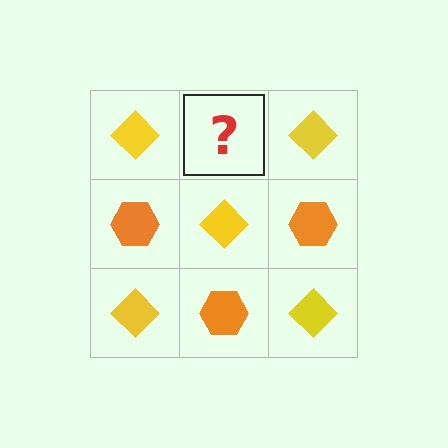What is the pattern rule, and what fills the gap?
The rule is that it alternates yellow diamond and orange hexagon in a checkerboard pattern. The gap should be filled with an orange hexagon.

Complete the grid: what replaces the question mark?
The question mark should be replaced with an orange hexagon.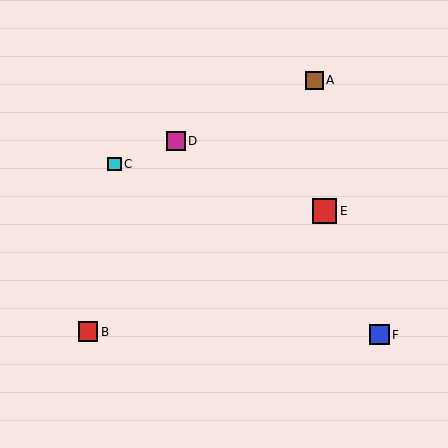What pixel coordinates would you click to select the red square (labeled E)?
Click at (325, 211) to select the red square E.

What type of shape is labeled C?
Shape C is a cyan square.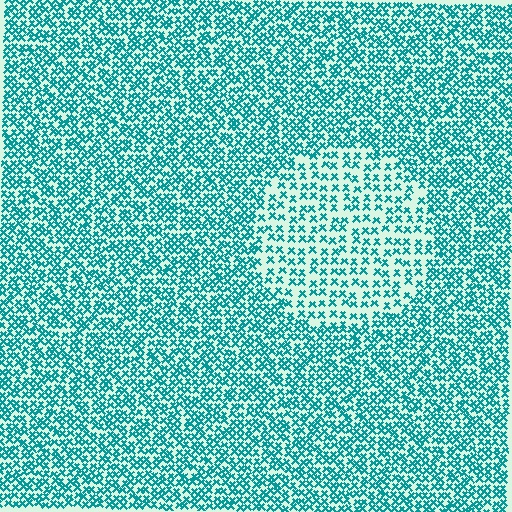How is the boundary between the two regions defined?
The boundary is defined by a change in element density (approximately 1.9x ratio). All elements are the same color, size, and shape.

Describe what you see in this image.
The image contains small teal elements arranged at two different densities. A circle-shaped region is visible where the elements are less densely packed than the surrounding area.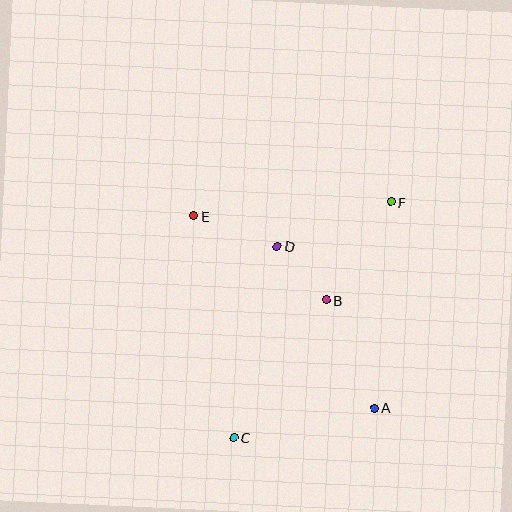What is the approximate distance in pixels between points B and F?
The distance between B and F is approximately 118 pixels.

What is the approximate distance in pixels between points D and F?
The distance between D and F is approximately 122 pixels.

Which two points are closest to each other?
Points B and D are closest to each other.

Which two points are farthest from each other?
Points C and F are farthest from each other.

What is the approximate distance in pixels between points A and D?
The distance between A and D is approximately 189 pixels.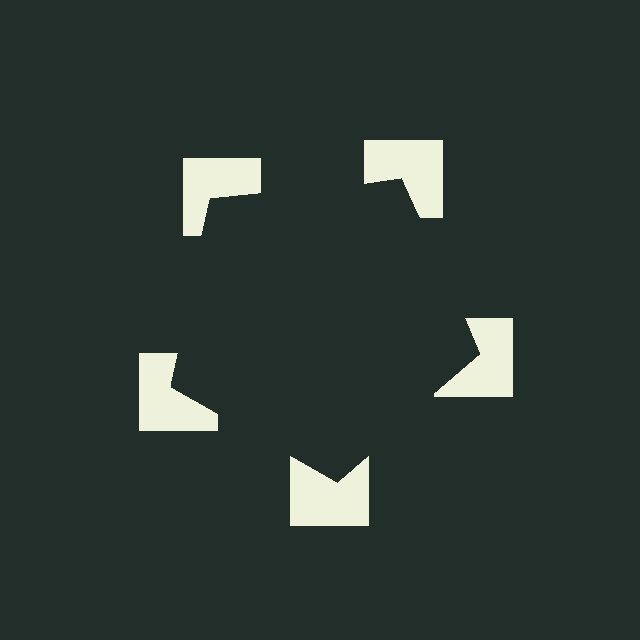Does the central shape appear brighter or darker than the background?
It typically appears slightly darker than the background, even though no actual brightness change is drawn.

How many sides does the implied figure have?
5 sides.